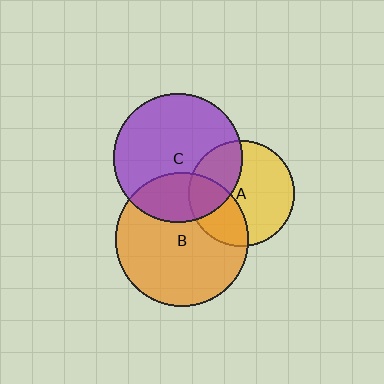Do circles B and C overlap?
Yes.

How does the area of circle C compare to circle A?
Approximately 1.5 times.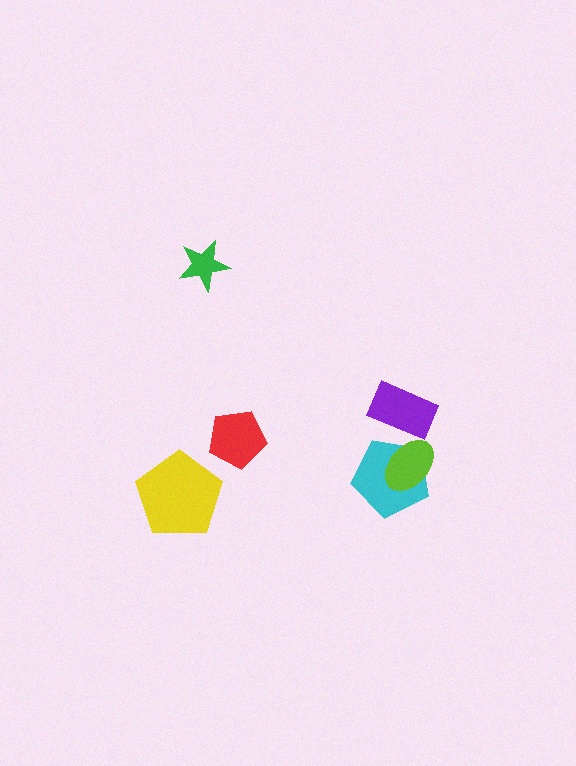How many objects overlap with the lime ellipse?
1 object overlaps with the lime ellipse.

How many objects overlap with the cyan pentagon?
1 object overlaps with the cyan pentagon.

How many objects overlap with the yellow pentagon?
0 objects overlap with the yellow pentagon.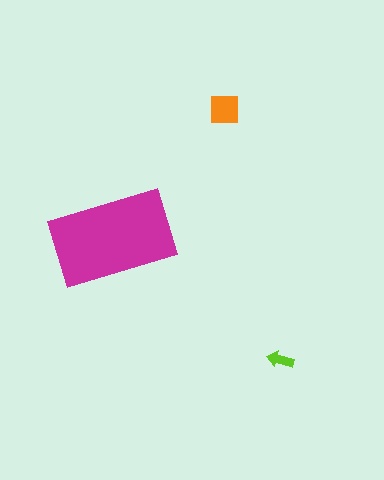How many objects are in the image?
There are 3 objects in the image.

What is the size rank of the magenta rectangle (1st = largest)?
1st.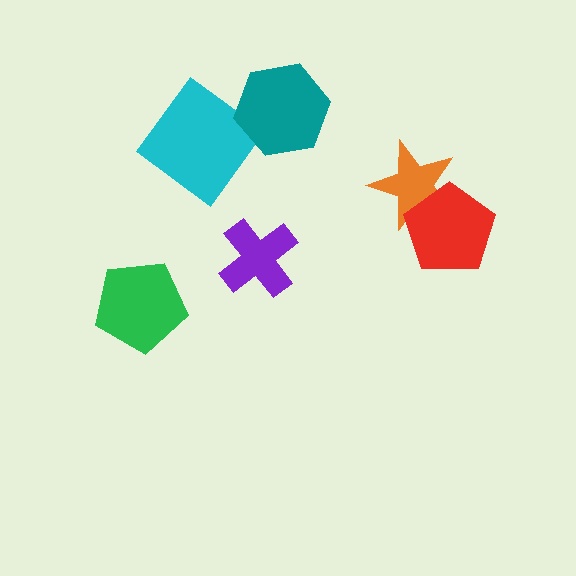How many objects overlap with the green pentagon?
0 objects overlap with the green pentagon.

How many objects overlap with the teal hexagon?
0 objects overlap with the teal hexagon.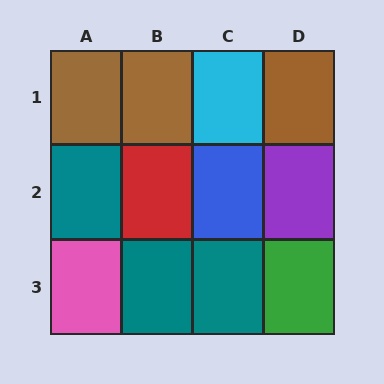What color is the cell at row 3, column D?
Green.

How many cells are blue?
1 cell is blue.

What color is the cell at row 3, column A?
Pink.